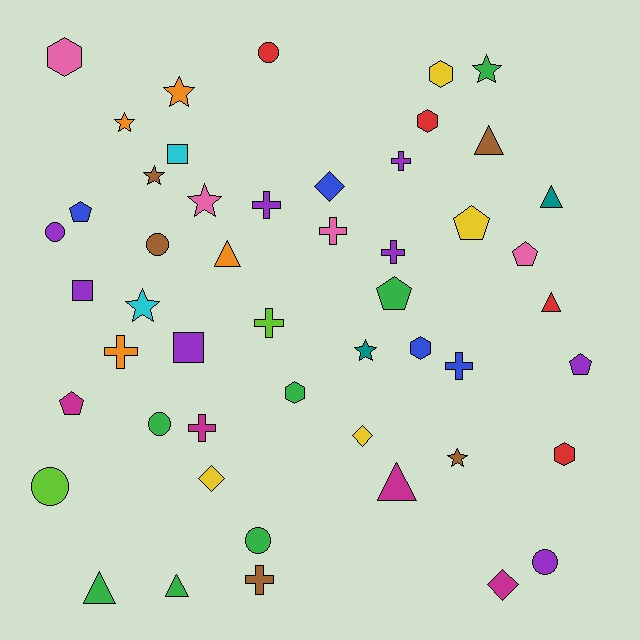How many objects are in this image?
There are 50 objects.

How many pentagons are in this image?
There are 6 pentagons.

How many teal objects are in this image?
There are 2 teal objects.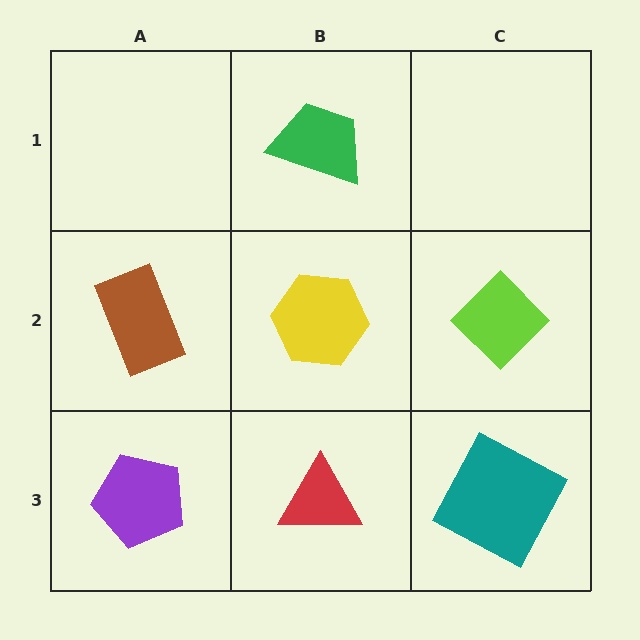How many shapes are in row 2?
3 shapes.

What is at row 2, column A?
A brown rectangle.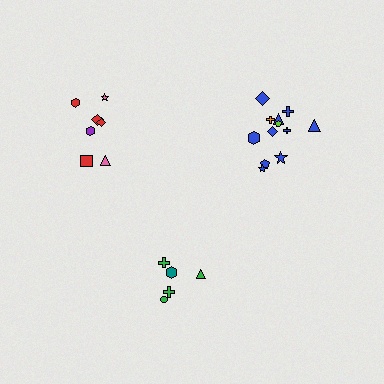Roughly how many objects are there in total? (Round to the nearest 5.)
Roughly 25 objects in total.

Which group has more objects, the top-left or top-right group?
The top-right group.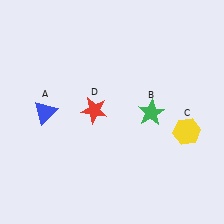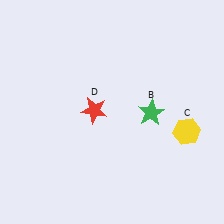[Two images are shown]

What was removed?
The blue triangle (A) was removed in Image 2.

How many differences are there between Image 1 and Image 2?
There is 1 difference between the two images.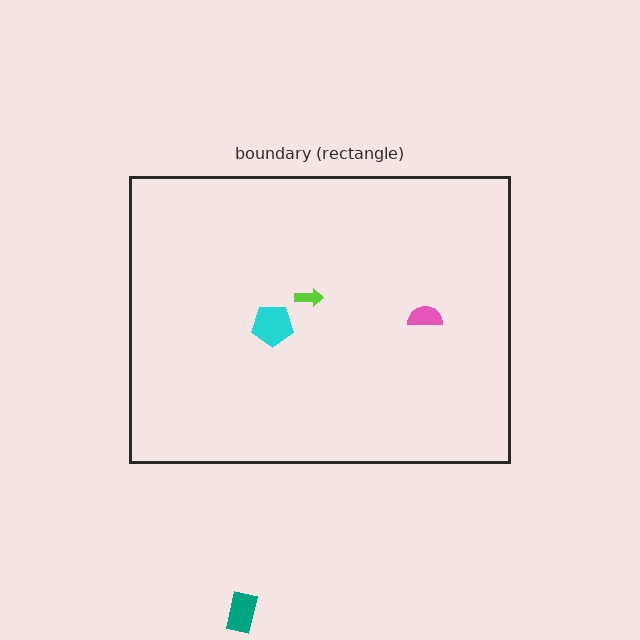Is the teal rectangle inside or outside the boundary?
Outside.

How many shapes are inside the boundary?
3 inside, 1 outside.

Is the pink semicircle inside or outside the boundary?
Inside.